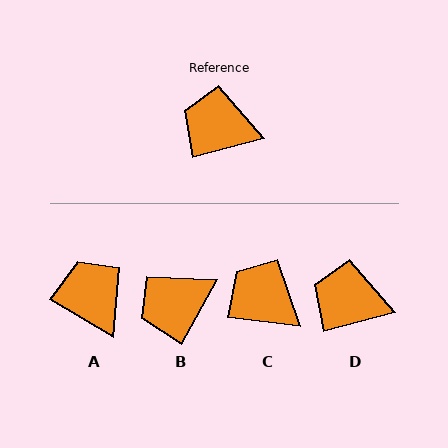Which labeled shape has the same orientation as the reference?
D.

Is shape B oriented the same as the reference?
No, it is off by about 47 degrees.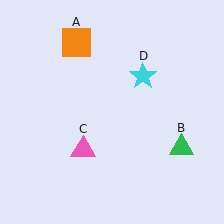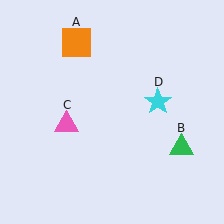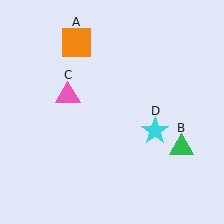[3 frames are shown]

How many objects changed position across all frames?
2 objects changed position: pink triangle (object C), cyan star (object D).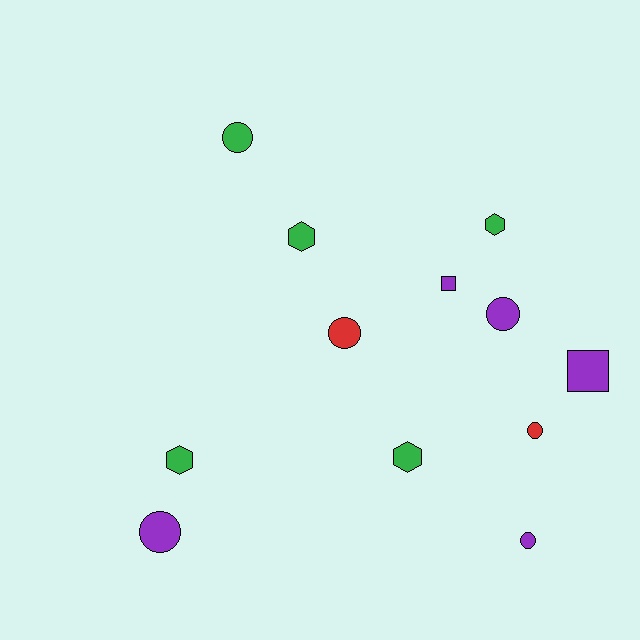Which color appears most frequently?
Purple, with 5 objects.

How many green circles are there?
There is 1 green circle.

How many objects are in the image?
There are 12 objects.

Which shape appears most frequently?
Circle, with 6 objects.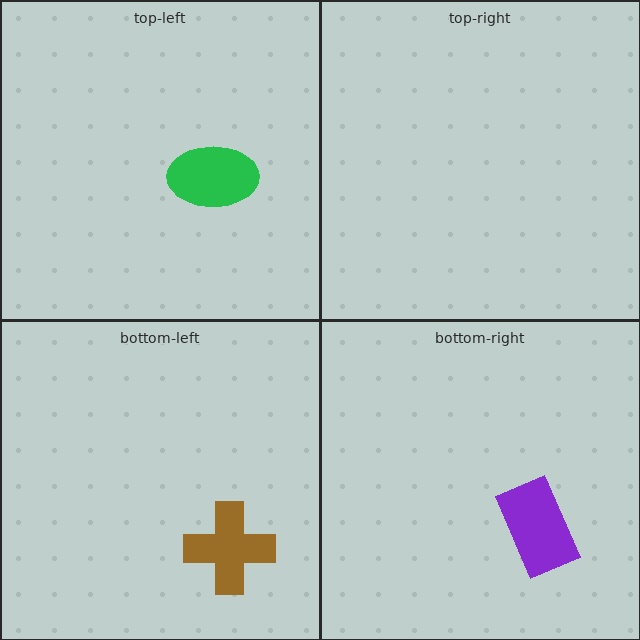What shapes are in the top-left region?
The green ellipse.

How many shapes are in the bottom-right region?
1.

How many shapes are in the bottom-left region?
1.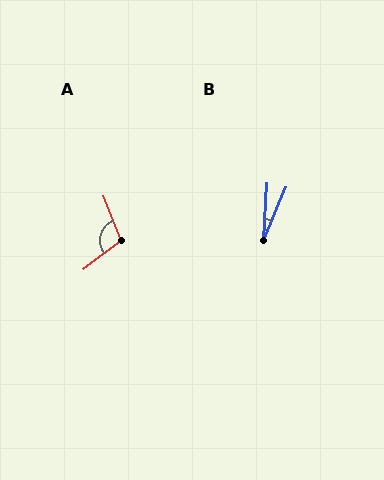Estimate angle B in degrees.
Approximately 19 degrees.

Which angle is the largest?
A, at approximately 106 degrees.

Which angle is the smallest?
B, at approximately 19 degrees.